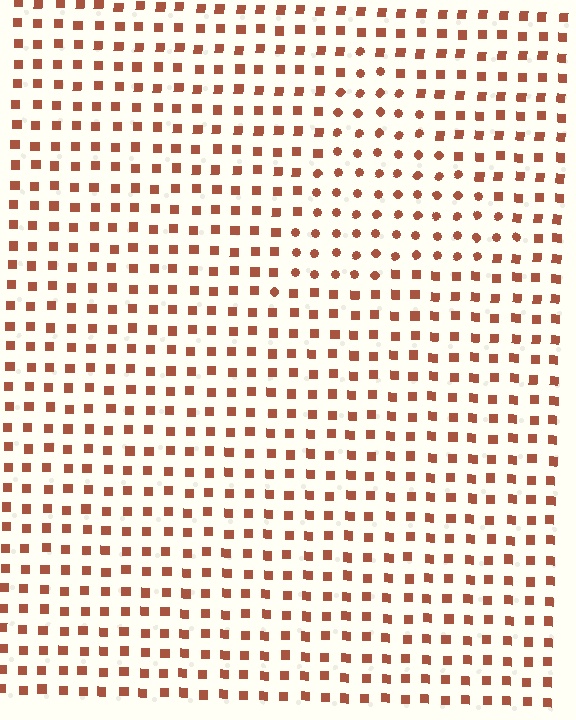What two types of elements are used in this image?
The image uses circles inside the triangle region and squares outside it.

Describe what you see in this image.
The image is filled with small brown elements arranged in a uniform grid. A triangle-shaped region contains circles, while the surrounding area contains squares. The boundary is defined purely by the change in element shape.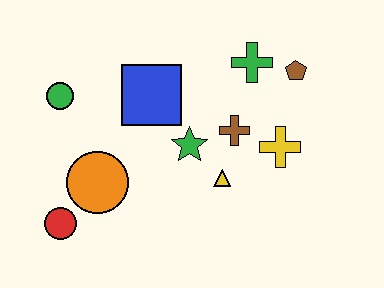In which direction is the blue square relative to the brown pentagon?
The blue square is to the left of the brown pentagon.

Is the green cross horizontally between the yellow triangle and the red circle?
No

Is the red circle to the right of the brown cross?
No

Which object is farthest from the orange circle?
The brown pentagon is farthest from the orange circle.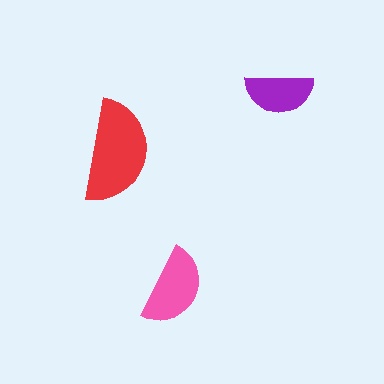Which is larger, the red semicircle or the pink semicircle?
The red one.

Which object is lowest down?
The pink semicircle is bottommost.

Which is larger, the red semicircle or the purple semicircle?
The red one.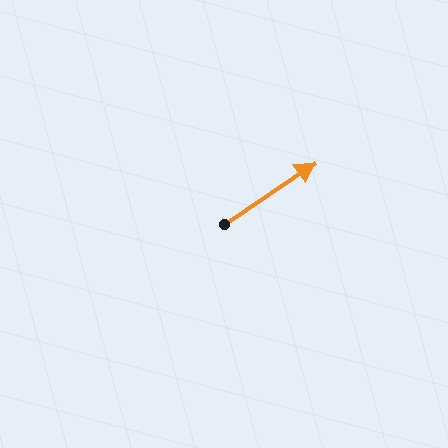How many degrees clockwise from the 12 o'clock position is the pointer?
Approximately 56 degrees.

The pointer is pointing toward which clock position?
Roughly 2 o'clock.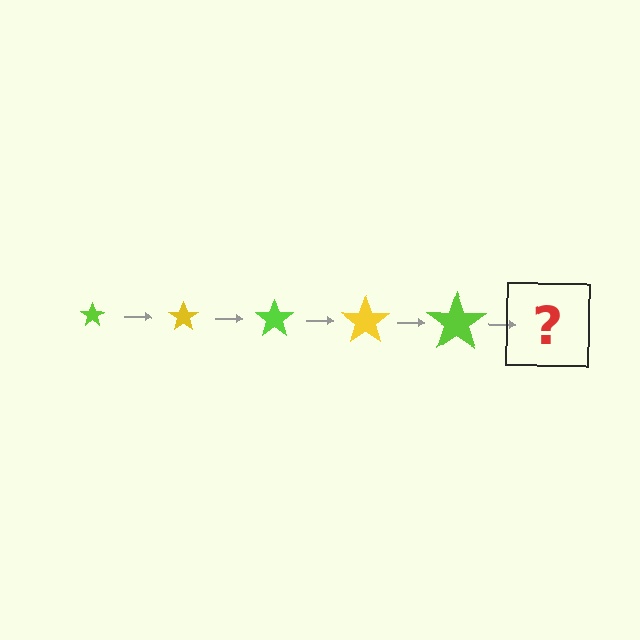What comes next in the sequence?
The next element should be a yellow star, larger than the previous one.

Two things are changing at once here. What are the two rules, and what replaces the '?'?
The two rules are that the star grows larger each step and the color cycles through lime and yellow. The '?' should be a yellow star, larger than the previous one.